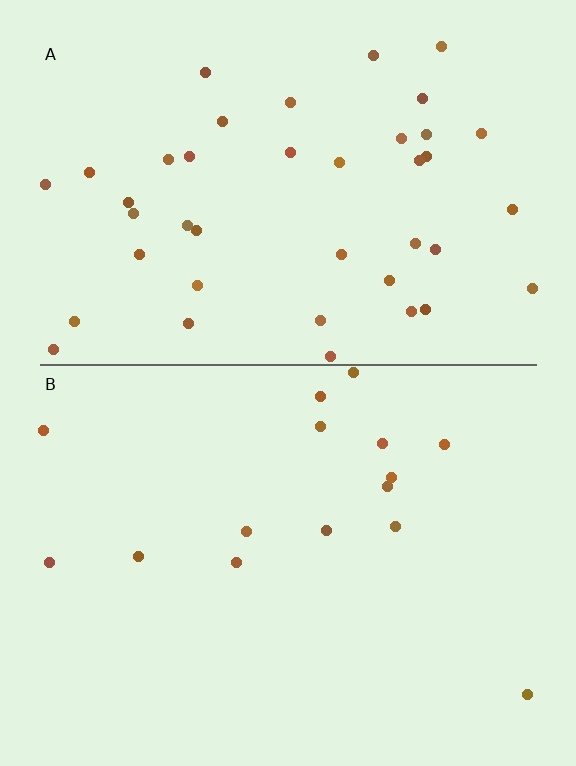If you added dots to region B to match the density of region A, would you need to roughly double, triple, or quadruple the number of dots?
Approximately triple.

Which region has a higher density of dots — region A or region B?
A (the top).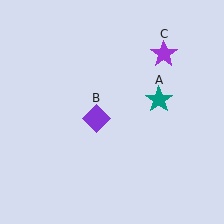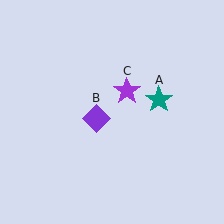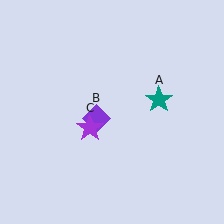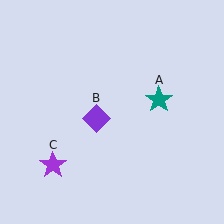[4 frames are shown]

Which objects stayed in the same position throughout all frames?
Teal star (object A) and purple diamond (object B) remained stationary.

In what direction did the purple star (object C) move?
The purple star (object C) moved down and to the left.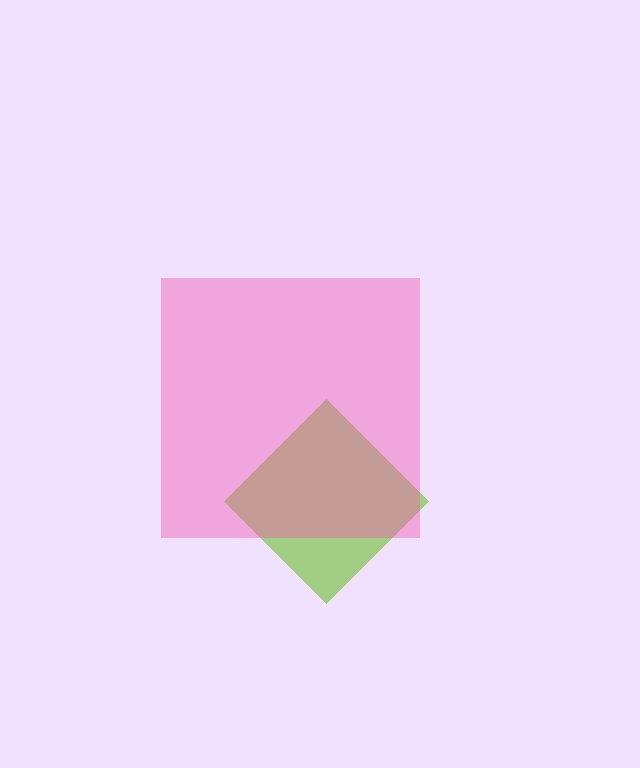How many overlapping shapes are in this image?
There are 2 overlapping shapes in the image.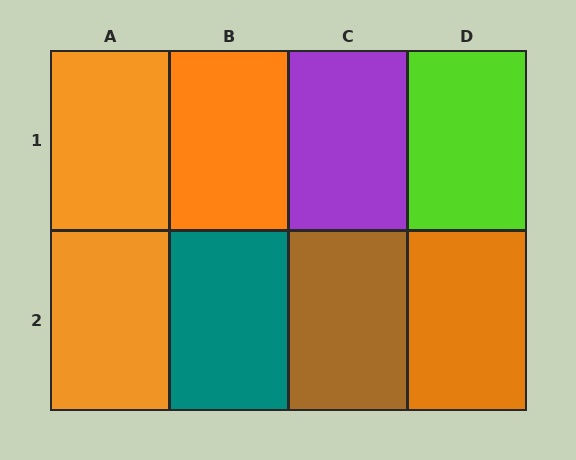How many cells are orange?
4 cells are orange.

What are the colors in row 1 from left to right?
Orange, orange, purple, lime.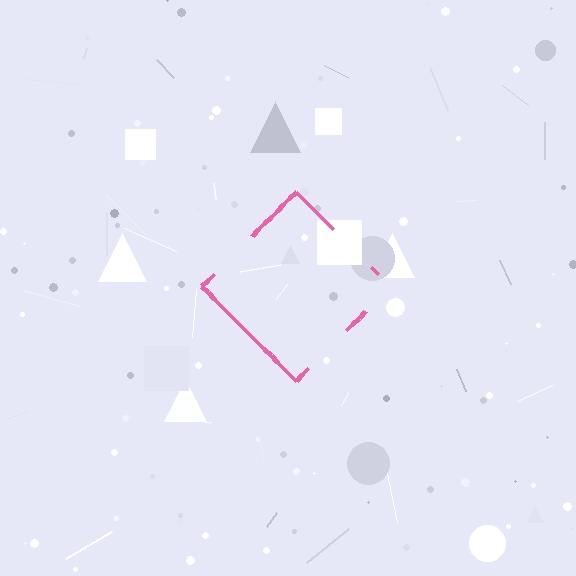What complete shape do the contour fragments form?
The contour fragments form a diamond.